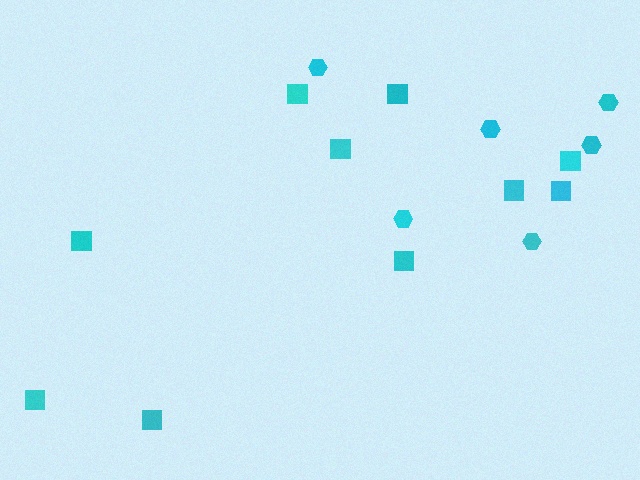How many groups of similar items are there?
There are 2 groups: one group of hexagons (6) and one group of squares (10).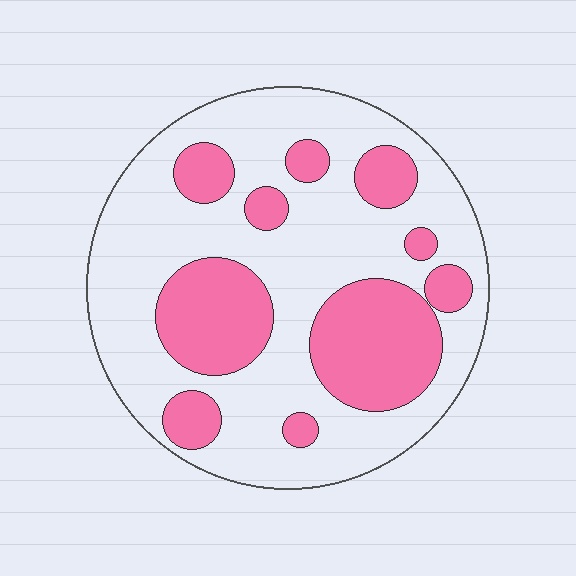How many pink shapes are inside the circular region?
10.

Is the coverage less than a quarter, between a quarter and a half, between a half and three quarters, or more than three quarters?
Between a quarter and a half.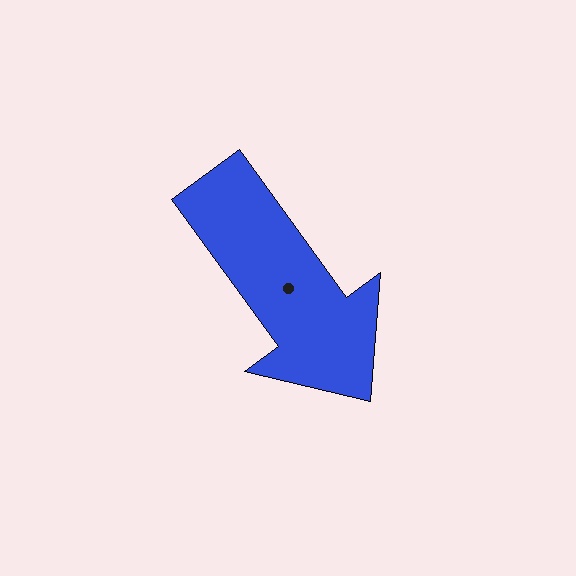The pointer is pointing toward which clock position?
Roughly 5 o'clock.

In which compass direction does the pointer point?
Southeast.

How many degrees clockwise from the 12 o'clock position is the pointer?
Approximately 144 degrees.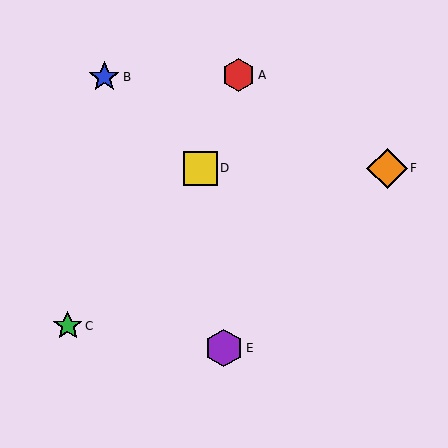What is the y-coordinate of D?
Object D is at y≈168.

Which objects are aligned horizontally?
Objects D, F are aligned horizontally.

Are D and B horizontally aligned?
No, D is at y≈168 and B is at y≈77.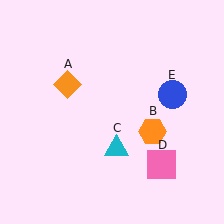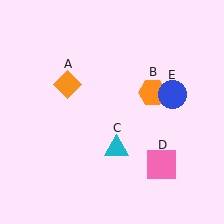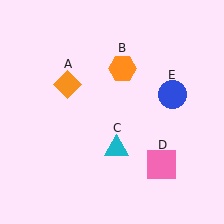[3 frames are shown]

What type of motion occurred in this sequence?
The orange hexagon (object B) rotated counterclockwise around the center of the scene.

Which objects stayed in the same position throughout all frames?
Orange diamond (object A) and cyan triangle (object C) and pink square (object D) and blue circle (object E) remained stationary.